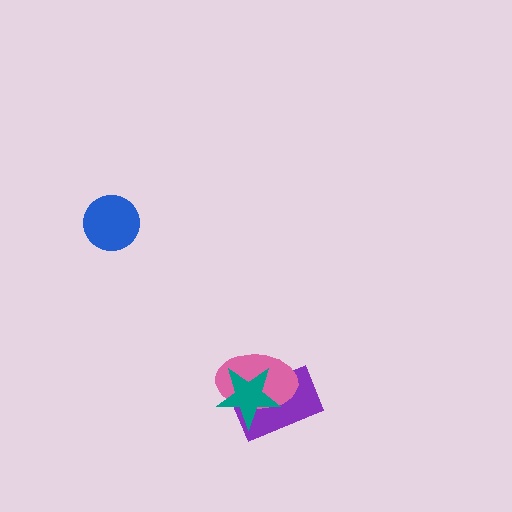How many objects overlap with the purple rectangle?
2 objects overlap with the purple rectangle.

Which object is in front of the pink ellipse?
The teal star is in front of the pink ellipse.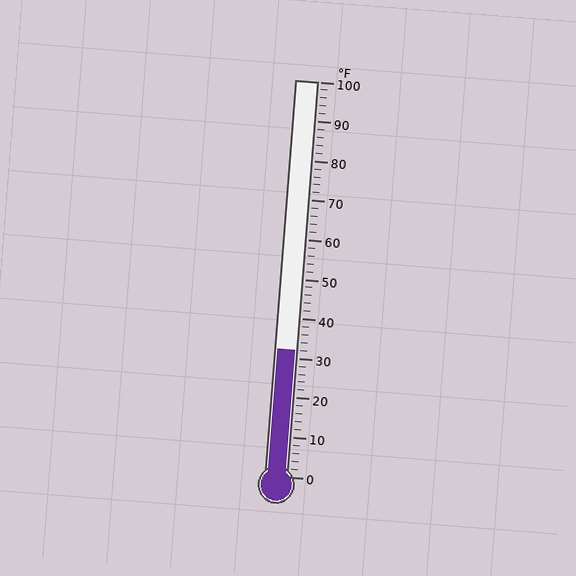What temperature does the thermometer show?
The thermometer shows approximately 32°F.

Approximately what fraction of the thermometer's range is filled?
The thermometer is filled to approximately 30% of its range.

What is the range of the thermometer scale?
The thermometer scale ranges from 0°F to 100°F.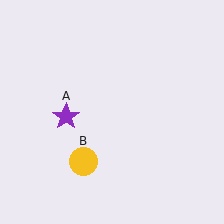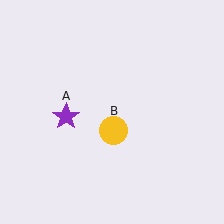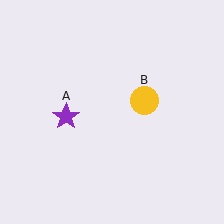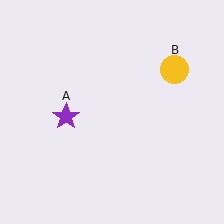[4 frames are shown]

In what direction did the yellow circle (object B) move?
The yellow circle (object B) moved up and to the right.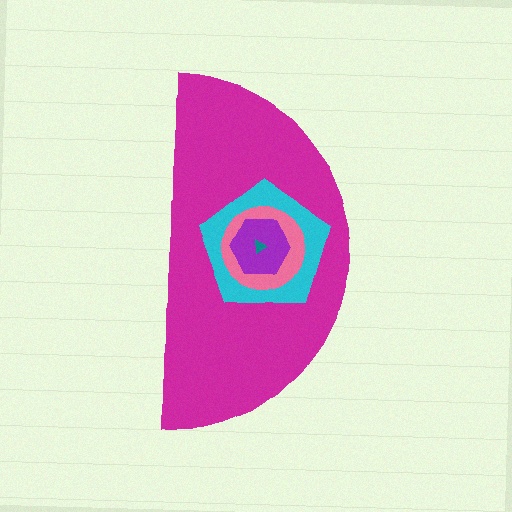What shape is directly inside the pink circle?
The purple hexagon.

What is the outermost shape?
The magenta semicircle.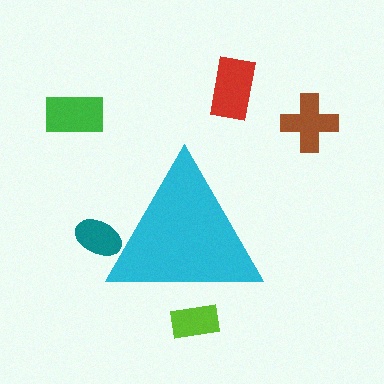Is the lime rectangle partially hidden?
Yes, the lime rectangle is partially hidden behind the cyan triangle.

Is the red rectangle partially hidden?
No, the red rectangle is fully visible.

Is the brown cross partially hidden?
No, the brown cross is fully visible.